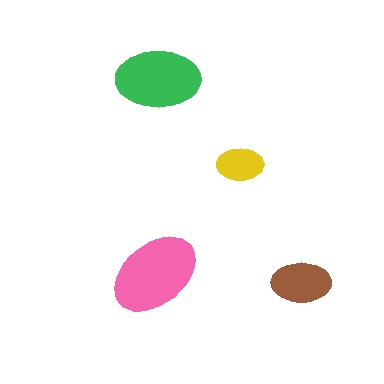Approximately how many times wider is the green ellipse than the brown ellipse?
About 1.5 times wider.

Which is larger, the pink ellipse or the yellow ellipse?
The pink one.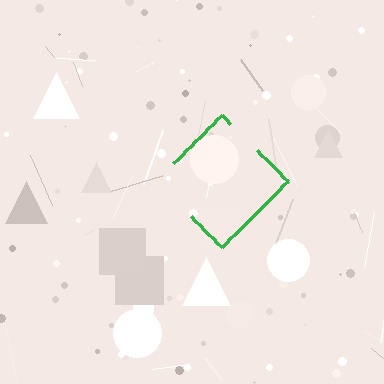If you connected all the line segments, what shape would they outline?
They would outline a diamond.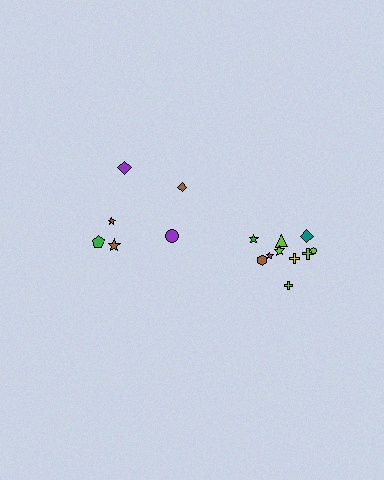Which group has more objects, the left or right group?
The right group.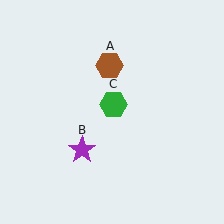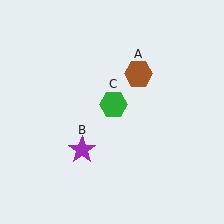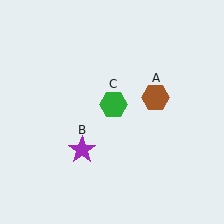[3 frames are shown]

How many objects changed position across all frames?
1 object changed position: brown hexagon (object A).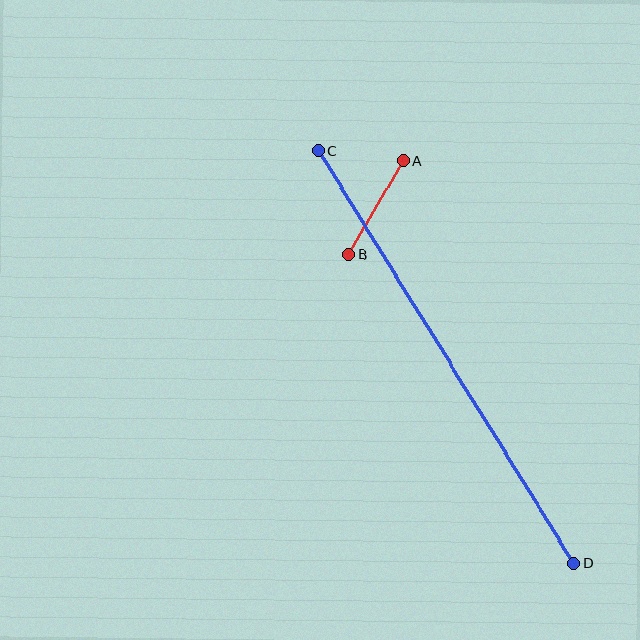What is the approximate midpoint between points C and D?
The midpoint is at approximately (446, 357) pixels.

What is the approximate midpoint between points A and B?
The midpoint is at approximately (376, 208) pixels.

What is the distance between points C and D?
The distance is approximately 486 pixels.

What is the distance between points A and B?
The distance is approximately 109 pixels.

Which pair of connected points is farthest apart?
Points C and D are farthest apart.